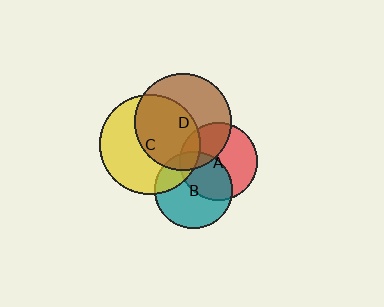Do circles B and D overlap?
Yes.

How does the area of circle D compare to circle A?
Approximately 1.6 times.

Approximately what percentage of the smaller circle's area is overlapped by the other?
Approximately 15%.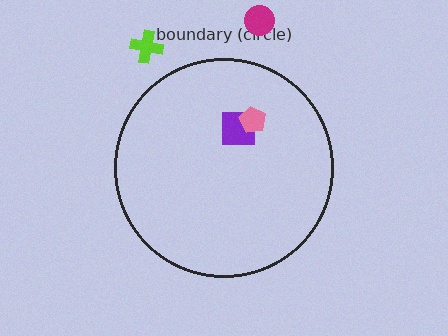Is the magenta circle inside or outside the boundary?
Outside.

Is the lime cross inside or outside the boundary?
Outside.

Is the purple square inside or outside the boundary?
Inside.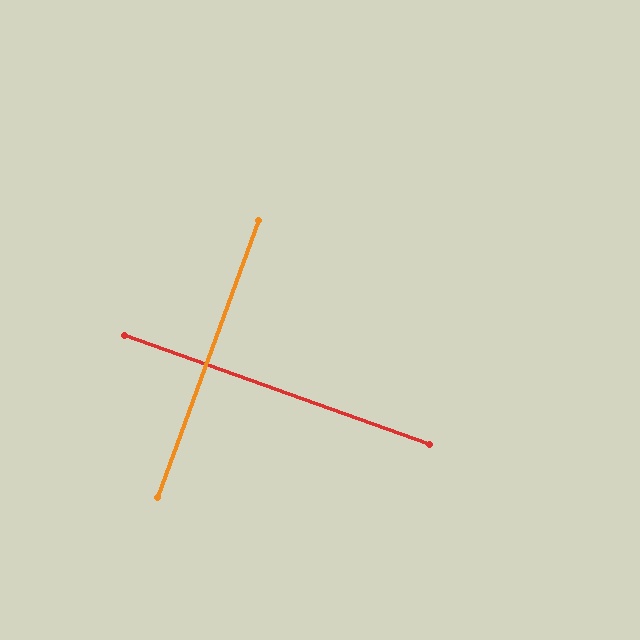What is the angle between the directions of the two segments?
Approximately 89 degrees.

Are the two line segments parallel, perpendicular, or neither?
Perpendicular — they meet at approximately 89°.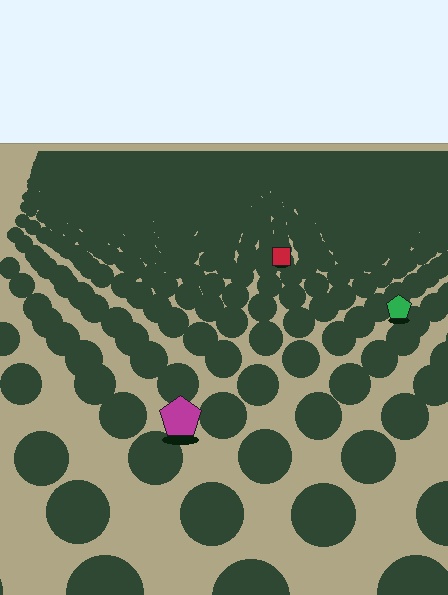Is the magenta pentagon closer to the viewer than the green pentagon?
Yes. The magenta pentagon is closer — you can tell from the texture gradient: the ground texture is coarser near it.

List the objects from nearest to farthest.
From nearest to farthest: the magenta pentagon, the green pentagon, the red square.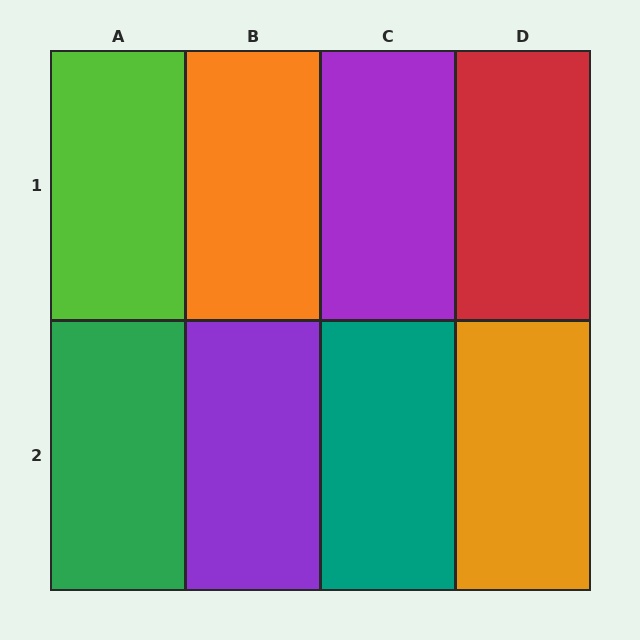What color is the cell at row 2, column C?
Teal.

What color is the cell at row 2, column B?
Purple.